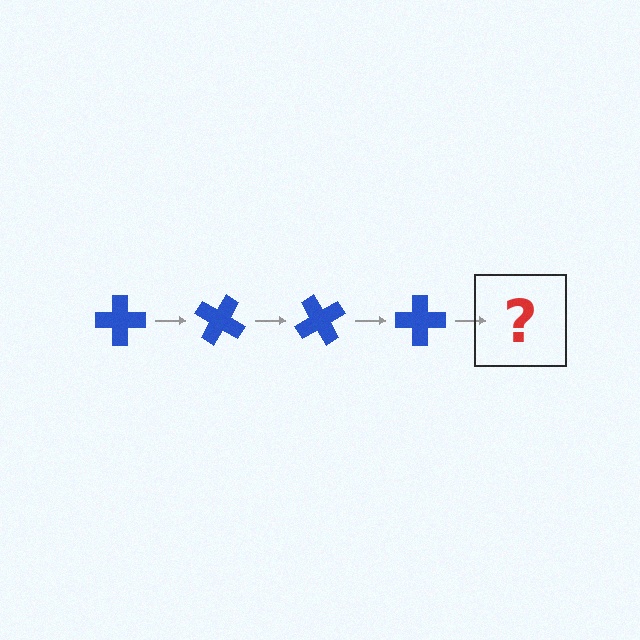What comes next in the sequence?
The next element should be a blue cross rotated 120 degrees.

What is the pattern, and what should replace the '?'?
The pattern is that the cross rotates 30 degrees each step. The '?' should be a blue cross rotated 120 degrees.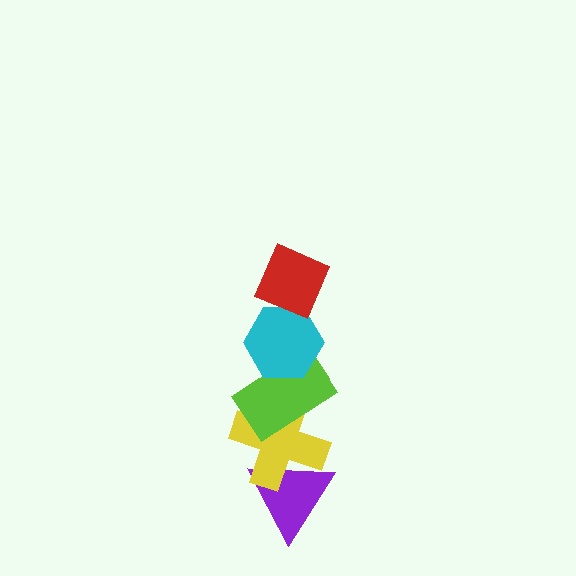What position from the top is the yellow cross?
The yellow cross is 4th from the top.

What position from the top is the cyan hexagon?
The cyan hexagon is 2nd from the top.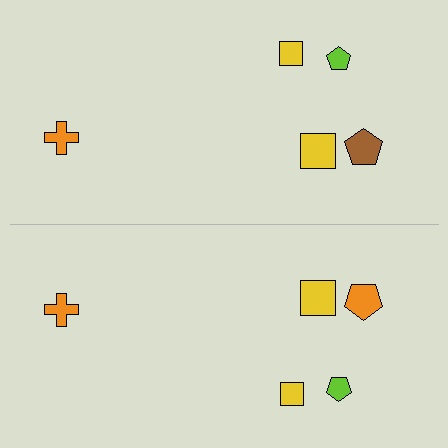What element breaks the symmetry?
The orange pentagon on the bottom side breaks the symmetry — its mirror counterpart is brown.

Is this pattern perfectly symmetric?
No, the pattern is not perfectly symmetric. The orange pentagon on the bottom side breaks the symmetry — its mirror counterpart is brown.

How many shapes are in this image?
There are 10 shapes in this image.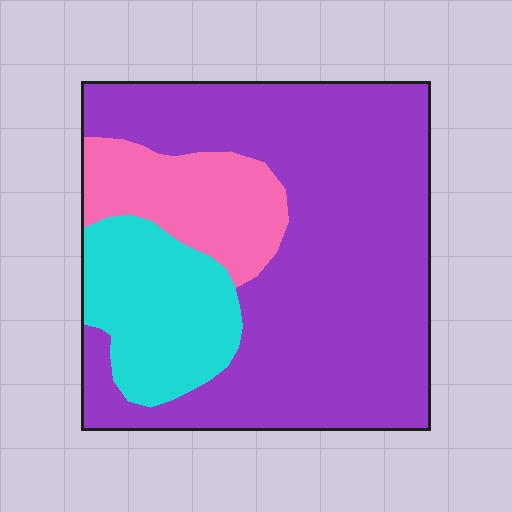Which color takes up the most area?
Purple, at roughly 65%.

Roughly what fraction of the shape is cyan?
Cyan covers roughly 20% of the shape.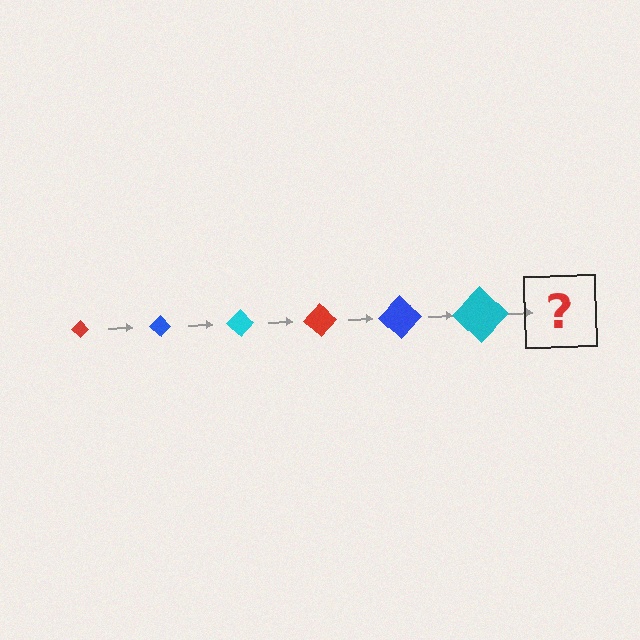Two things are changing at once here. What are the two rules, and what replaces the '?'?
The two rules are that the diamond grows larger each step and the color cycles through red, blue, and cyan. The '?' should be a red diamond, larger than the previous one.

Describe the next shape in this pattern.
It should be a red diamond, larger than the previous one.